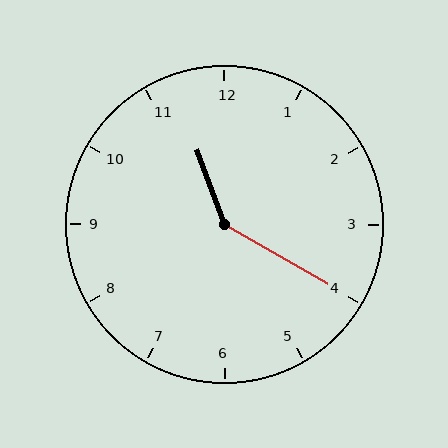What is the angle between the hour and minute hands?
Approximately 140 degrees.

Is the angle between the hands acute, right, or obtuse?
It is obtuse.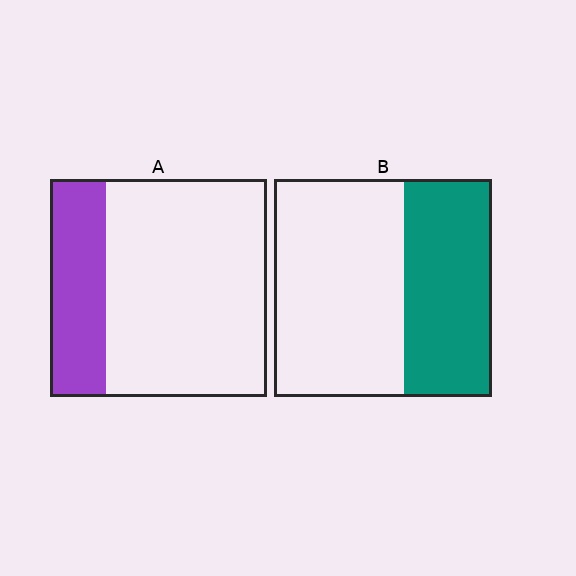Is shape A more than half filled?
No.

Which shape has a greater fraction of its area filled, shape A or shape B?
Shape B.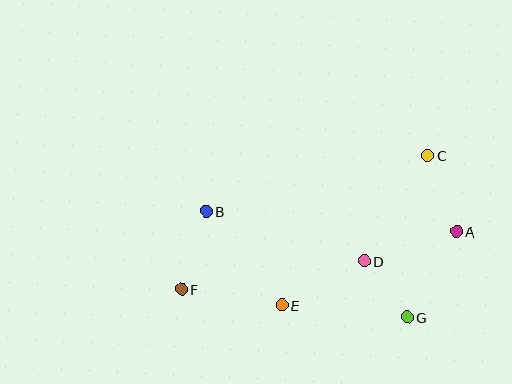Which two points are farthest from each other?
Points A and F are farthest from each other.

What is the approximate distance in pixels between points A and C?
The distance between A and C is approximately 82 pixels.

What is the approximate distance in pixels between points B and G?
The distance between B and G is approximately 228 pixels.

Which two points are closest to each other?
Points D and G are closest to each other.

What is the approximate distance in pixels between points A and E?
The distance between A and E is approximately 190 pixels.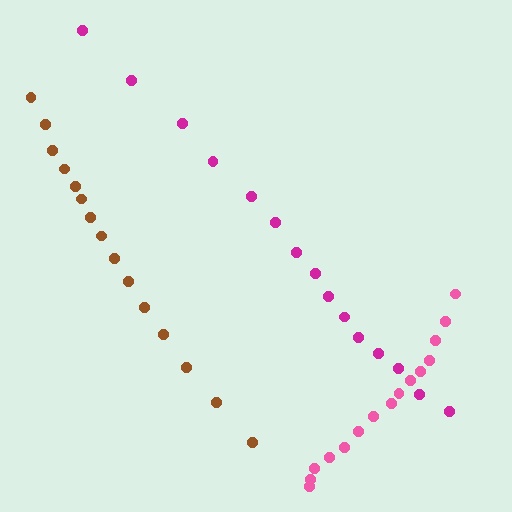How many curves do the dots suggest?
There are 3 distinct paths.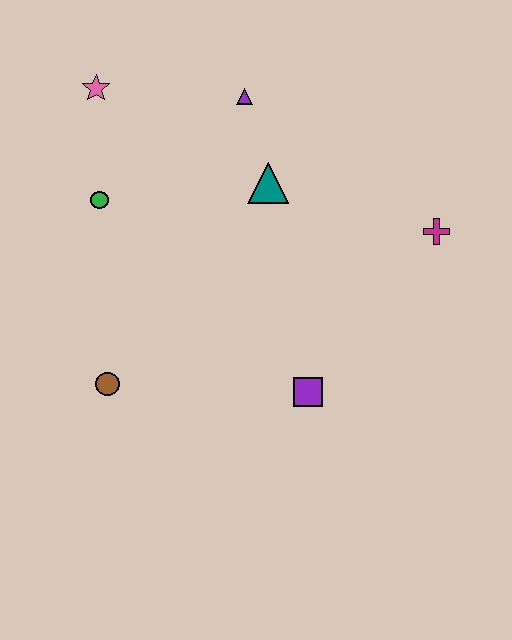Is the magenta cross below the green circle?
Yes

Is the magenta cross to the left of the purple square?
No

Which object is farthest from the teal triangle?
The brown circle is farthest from the teal triangle.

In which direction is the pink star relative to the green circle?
The pink star is above the green circle.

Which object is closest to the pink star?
The green circle is closest to the pink star.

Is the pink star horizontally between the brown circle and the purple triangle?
No